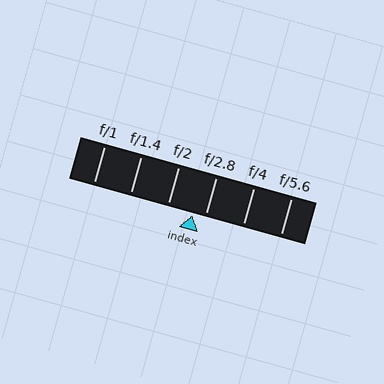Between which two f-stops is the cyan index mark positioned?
The index mark is between f/2 and f/2.8.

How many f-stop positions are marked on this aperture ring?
There are 6 f-stop positions marked.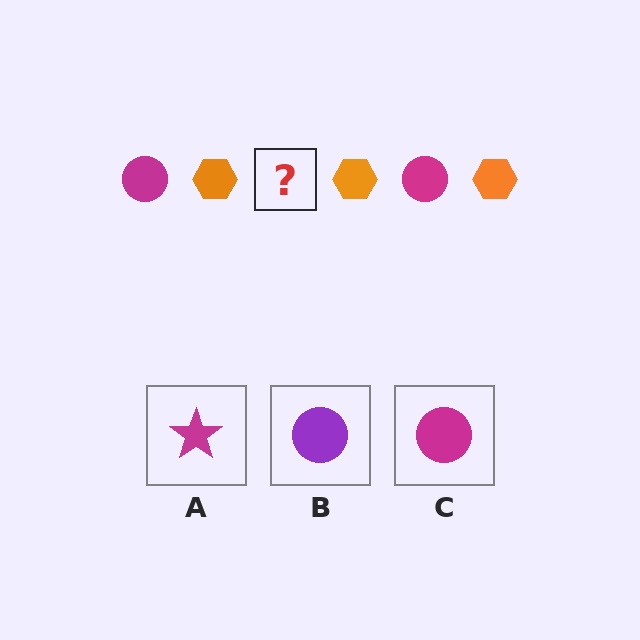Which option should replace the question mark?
Option C.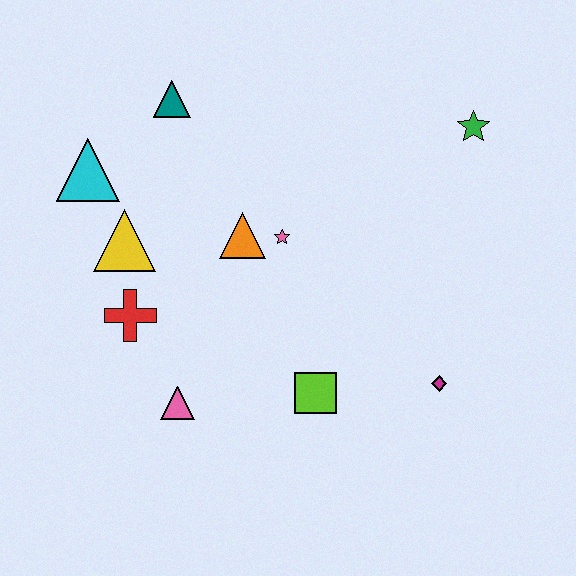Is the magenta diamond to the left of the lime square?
No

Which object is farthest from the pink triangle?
The green star is farthest from the pink triangle.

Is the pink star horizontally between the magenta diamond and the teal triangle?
Yes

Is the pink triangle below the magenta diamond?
Yes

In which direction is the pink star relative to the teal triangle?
The pink star is below the teal triangle.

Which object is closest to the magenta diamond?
The lime square is closest to the magenta diamond.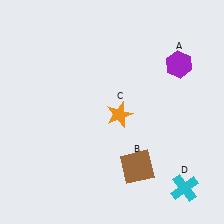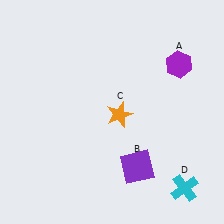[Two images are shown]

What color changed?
The square (B) changed from brown in Image 1 to purple in Image 2.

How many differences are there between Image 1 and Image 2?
There is 1 difference between the two images.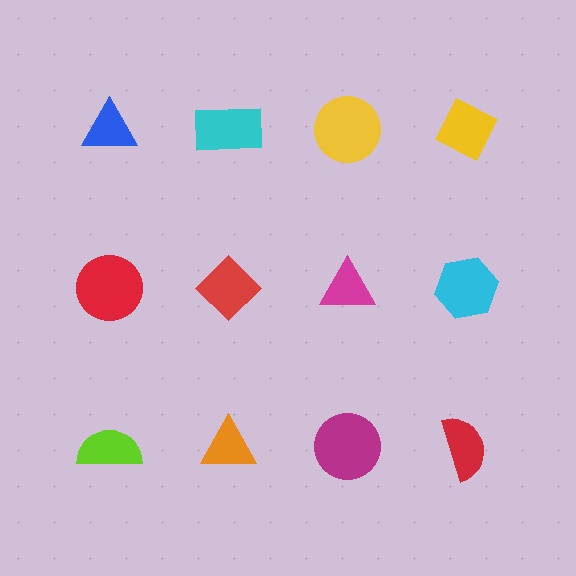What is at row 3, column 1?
A lime semicircle.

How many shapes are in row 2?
4 shapes.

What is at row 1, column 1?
A blue triangle.